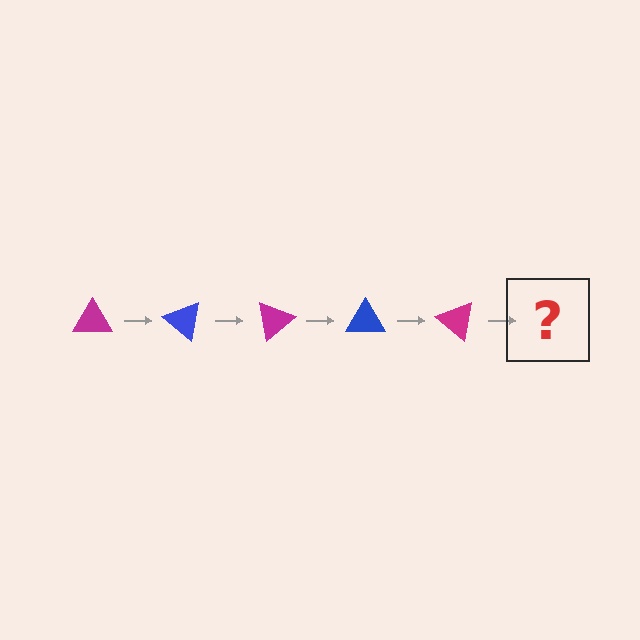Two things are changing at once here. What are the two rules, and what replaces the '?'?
The two rules are that it rotates 40 degrees each step and the color cycles through magenta and blue. The '?' should be a blue triangle, rotated 200 degrees from the start.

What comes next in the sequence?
The next element should be a blue triangle, rotated 200 degrees from the start.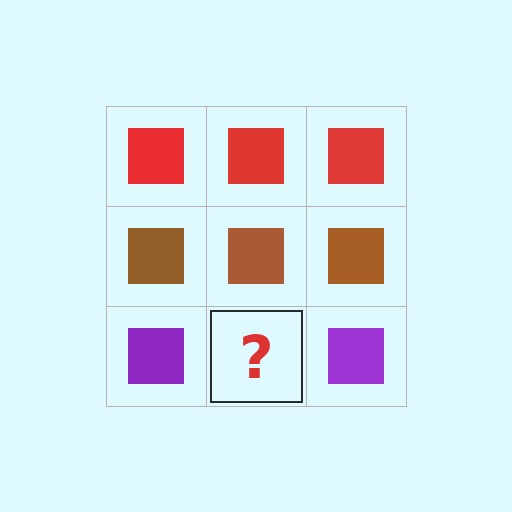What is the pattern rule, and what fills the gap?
The rule is that each row has a consistent color. The gap should be filled with a purple square.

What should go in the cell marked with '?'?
The missing cell should contain a purple square.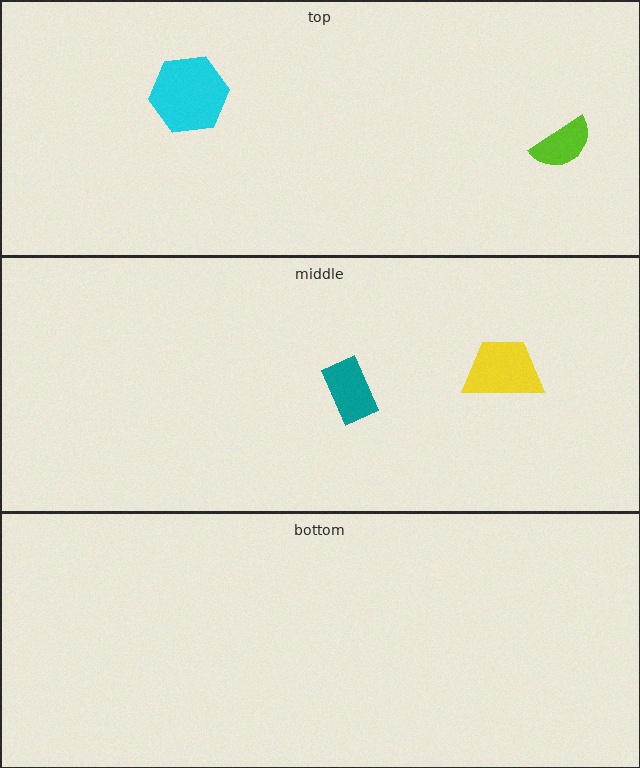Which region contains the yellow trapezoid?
The middle region.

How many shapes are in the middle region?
2.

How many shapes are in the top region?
2.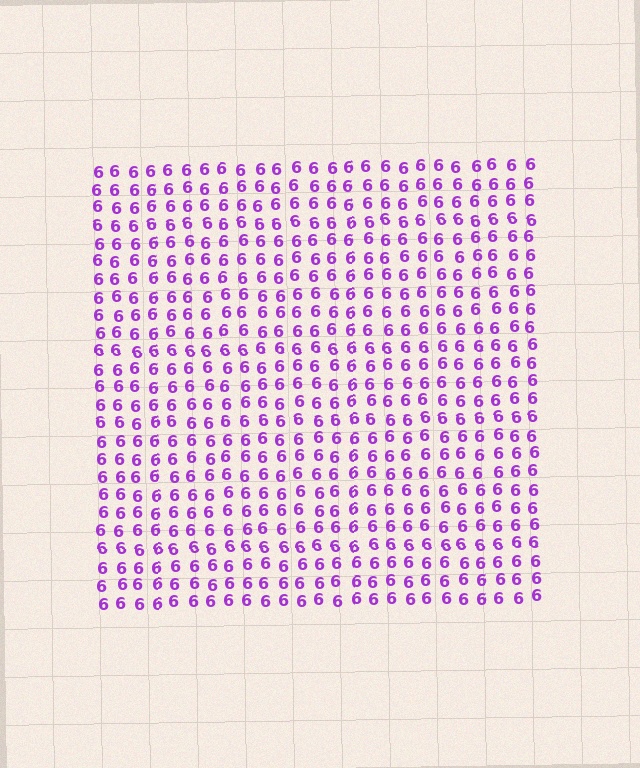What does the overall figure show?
The overall figure shows a square.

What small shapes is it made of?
It is made of small digit 6's.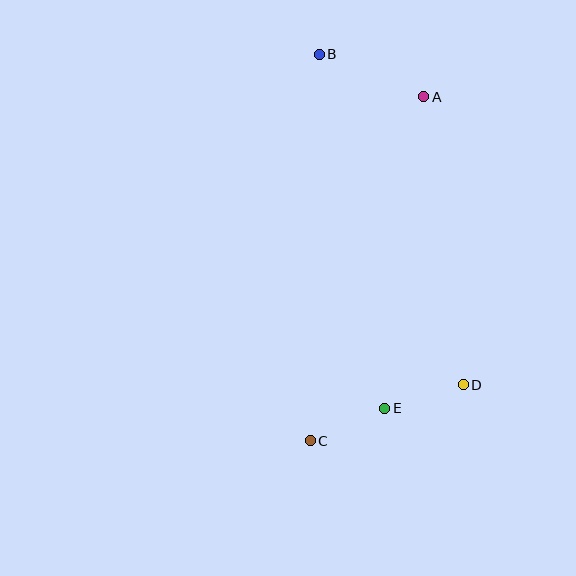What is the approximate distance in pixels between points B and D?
The distance between B and D is approximately 361 pixels.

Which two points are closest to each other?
Points C and E are closest to each other.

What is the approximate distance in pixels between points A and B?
The distance between A and B is approximately 112 pixels.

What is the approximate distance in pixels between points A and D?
The distance between A and D is approximately 291 pixels.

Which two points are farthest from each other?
Points B and C are farthest from each other.